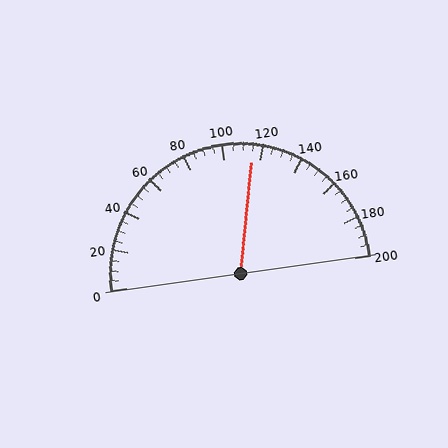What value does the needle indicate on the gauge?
The needle indicates approximately 115.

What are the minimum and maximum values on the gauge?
The gauge ranges from 0 to 200.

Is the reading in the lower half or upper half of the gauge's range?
The reading is in the upper half of the range (0 to 200).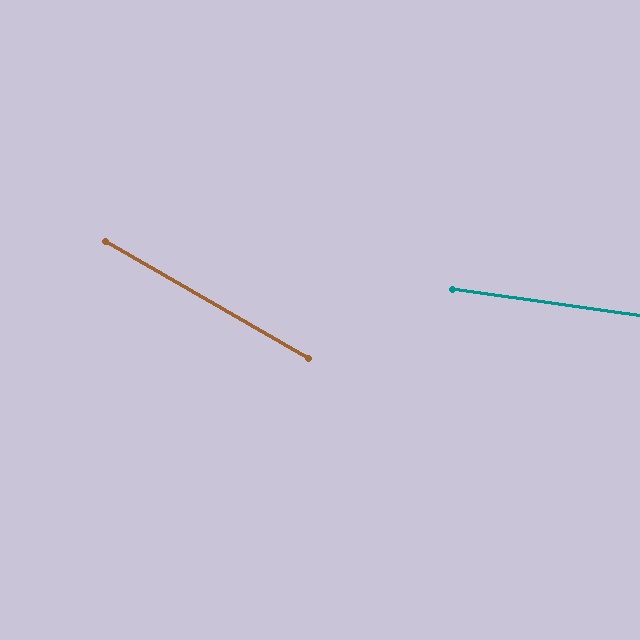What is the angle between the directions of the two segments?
Approximately 22 degrees.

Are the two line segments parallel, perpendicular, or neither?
Neither parallel nor perpendicular — they differ by about 22°.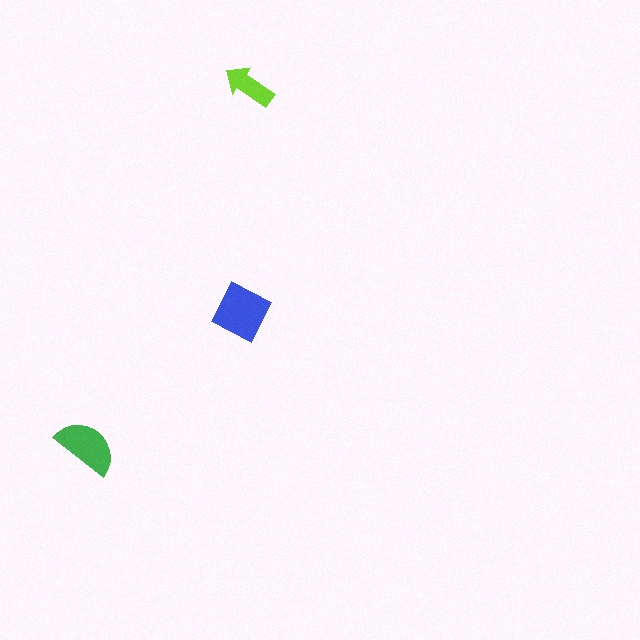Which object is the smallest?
The lime arrow.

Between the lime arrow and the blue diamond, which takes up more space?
The blue diamond.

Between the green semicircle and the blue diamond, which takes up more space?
The blue diamond.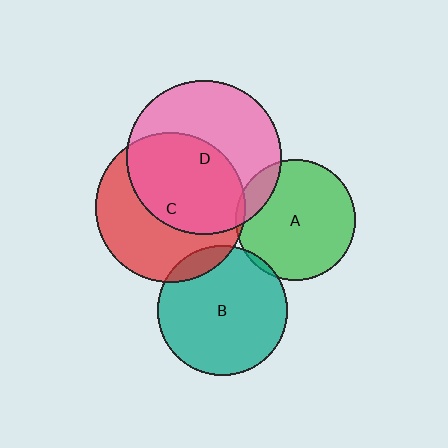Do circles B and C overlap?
Yes.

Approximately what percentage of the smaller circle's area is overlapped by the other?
Approximately 10%.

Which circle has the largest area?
Circle D (pink).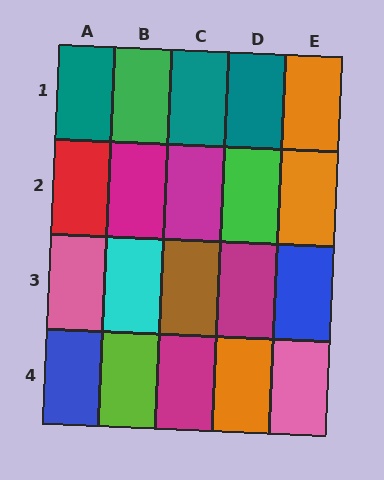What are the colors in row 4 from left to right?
Blue, lime, magenta, orange, pink.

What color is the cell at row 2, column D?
Green.